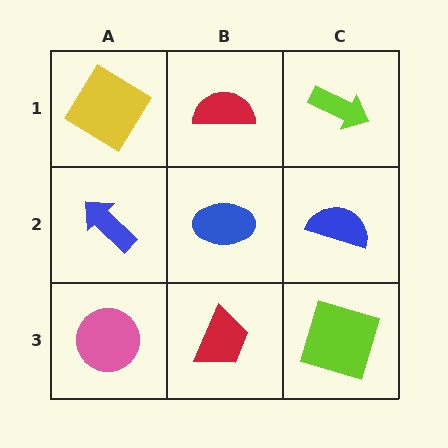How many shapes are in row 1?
3 shapes.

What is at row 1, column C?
A lime arrow.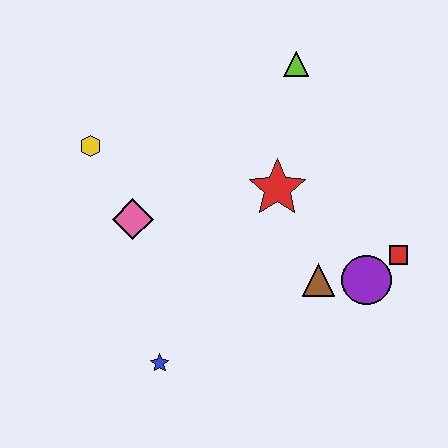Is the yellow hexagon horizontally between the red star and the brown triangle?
No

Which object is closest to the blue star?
The pink diamond is closest to the blue star.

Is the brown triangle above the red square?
No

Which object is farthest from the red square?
The yellow hexagon is farthest from the red square.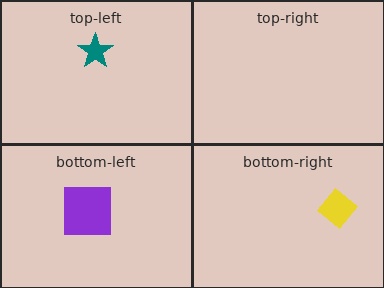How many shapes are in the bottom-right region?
1.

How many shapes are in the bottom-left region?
1.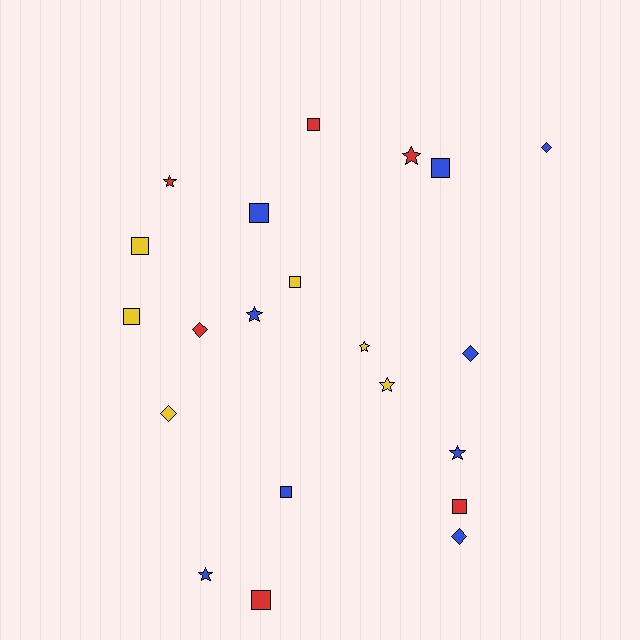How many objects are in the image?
There are 21 objects.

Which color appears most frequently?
Blue, with 9 objects.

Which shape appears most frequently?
Square, with 9 objects.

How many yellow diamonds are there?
There is 1 yellow diamond.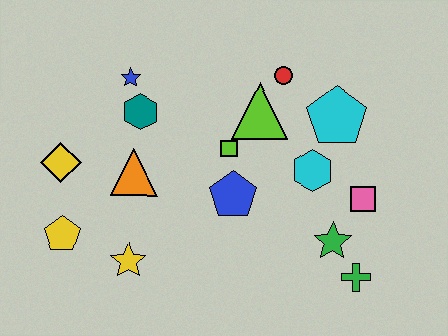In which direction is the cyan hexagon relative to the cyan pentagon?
The cyan hexagon is below the cyan pentagon.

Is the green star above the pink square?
No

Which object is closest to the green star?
The green cross is closest to the green star.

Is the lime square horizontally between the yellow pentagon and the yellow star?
No